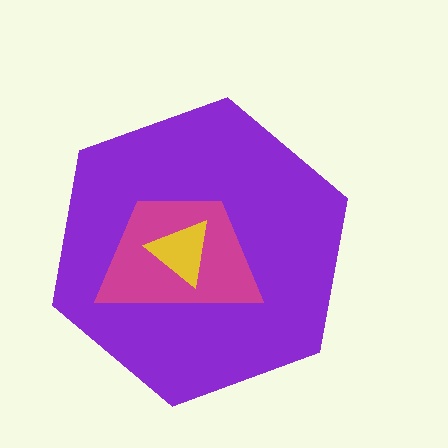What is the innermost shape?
The yellow triangle.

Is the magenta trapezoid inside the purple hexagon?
Yes.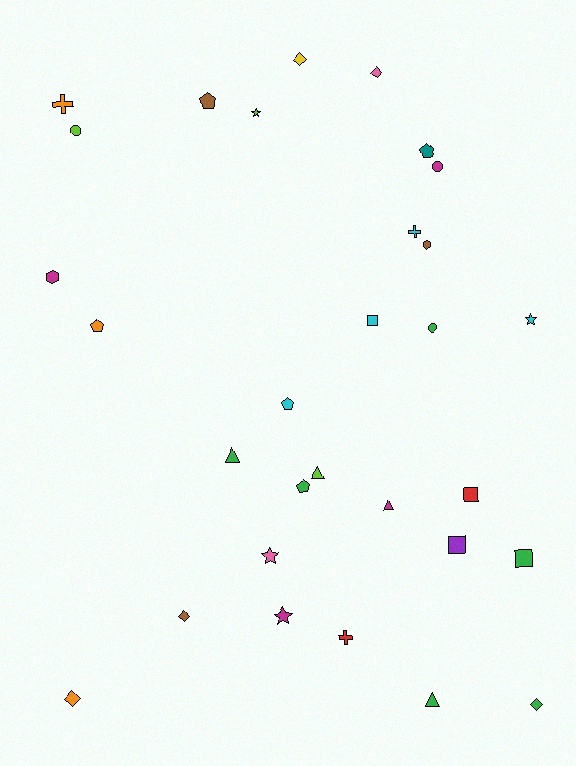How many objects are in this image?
There are 30 objects.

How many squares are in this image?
There are 4 squares.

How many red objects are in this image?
There are 2 red objects.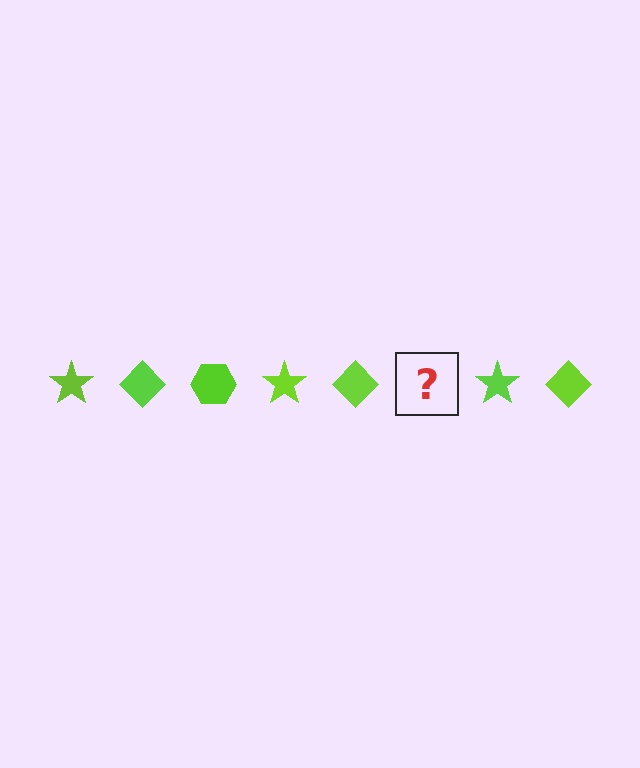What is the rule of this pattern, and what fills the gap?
The rule is that the pattern cycles through star, diamond, hexagon shapes in lime. The gap should be filled with a lime hexagon.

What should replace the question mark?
The question mark should be replaced with a lime hexagon.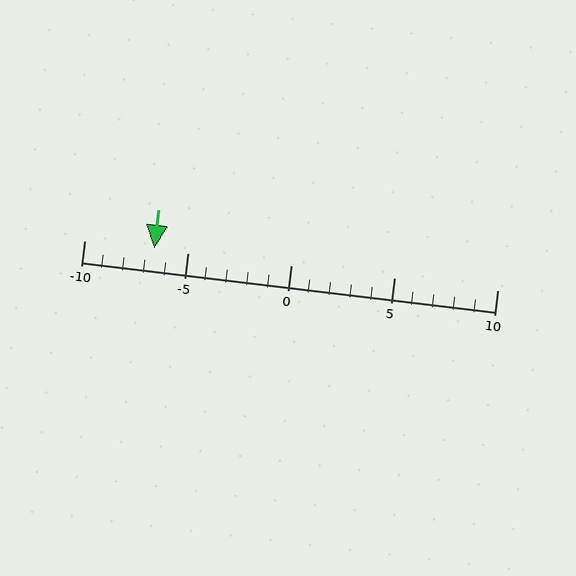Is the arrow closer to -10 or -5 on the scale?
The arrow is closer to -5.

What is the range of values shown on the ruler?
The ruler shows values from -10 to 10.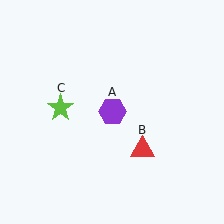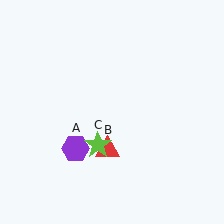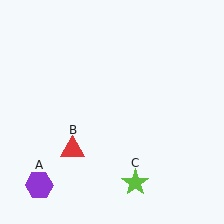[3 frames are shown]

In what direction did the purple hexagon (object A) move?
The purple hexagon (object A) moved down and to the left.